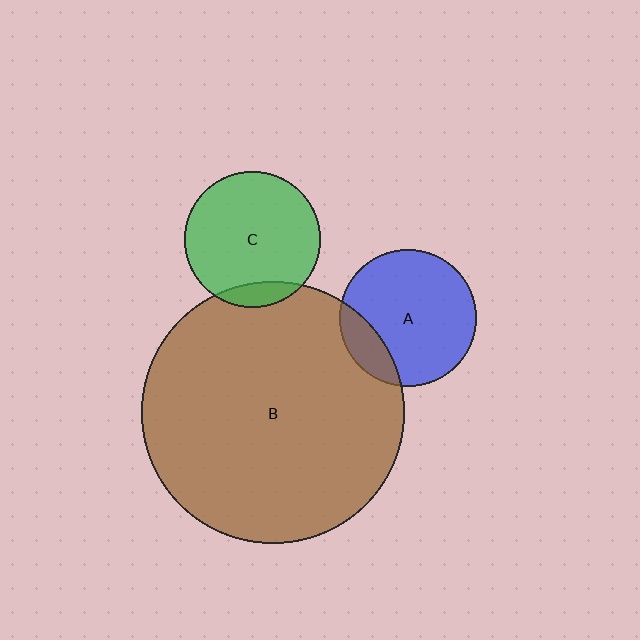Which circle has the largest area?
Circle B (brown).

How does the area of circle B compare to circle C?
Approximately 3.7 times.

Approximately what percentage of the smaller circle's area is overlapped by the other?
Approximately 10%.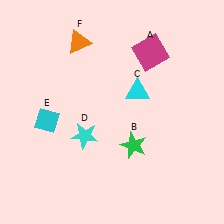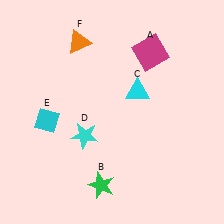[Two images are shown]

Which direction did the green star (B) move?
The green star (B) moved down.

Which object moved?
The green star (B) moved down.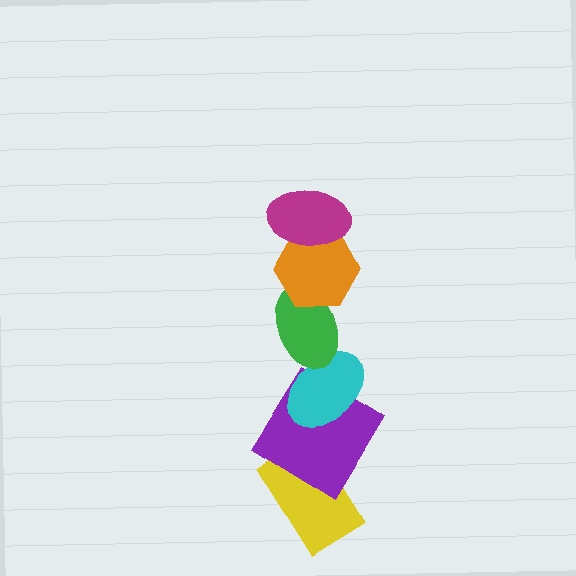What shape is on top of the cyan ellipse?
The green ellipse is on top of the cyan ellipse.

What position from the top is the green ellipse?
The green ellipse is 3rd from the top.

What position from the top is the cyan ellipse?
The cyan ellipse is 4th from the top.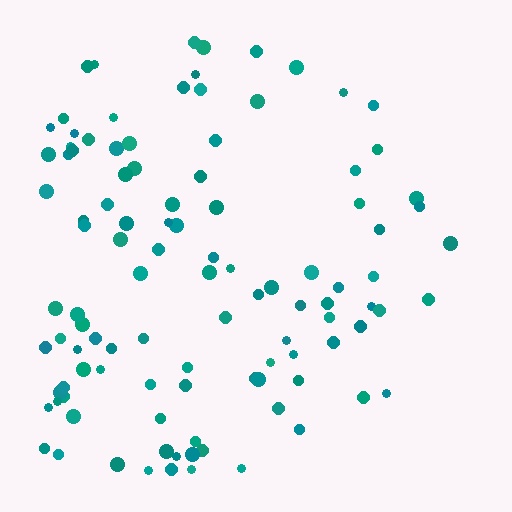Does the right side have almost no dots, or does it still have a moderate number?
Still a moderate number, just noticeably fewer than the left.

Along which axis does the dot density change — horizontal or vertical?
Horizontal.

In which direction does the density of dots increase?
From right to left, with the left side densest.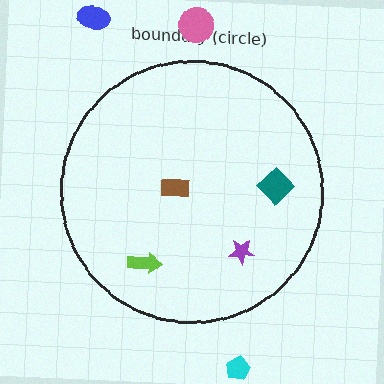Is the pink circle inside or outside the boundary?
Outside.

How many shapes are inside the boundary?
4 inside, 3 outside.